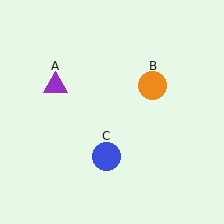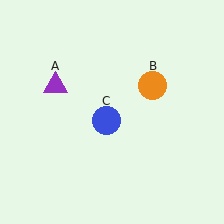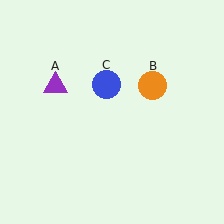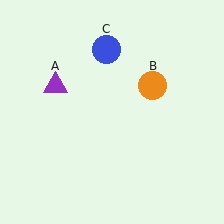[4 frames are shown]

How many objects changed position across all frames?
1 object changed position: blue circle (object C).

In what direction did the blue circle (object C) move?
The blue circle (object C) moved up.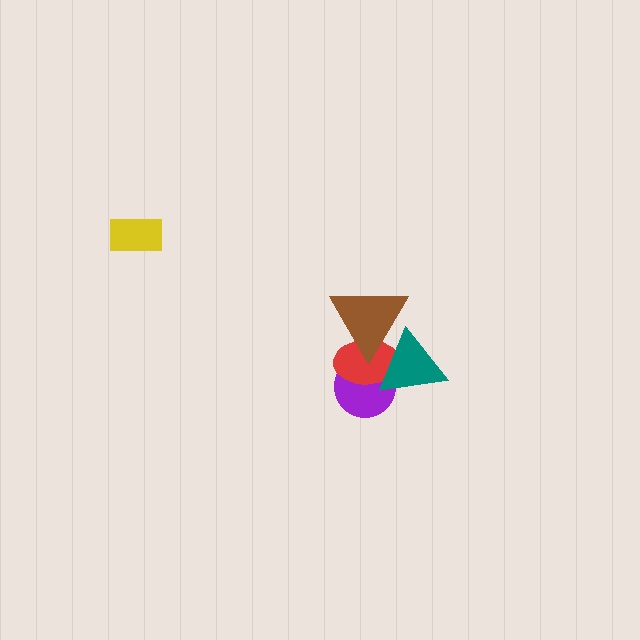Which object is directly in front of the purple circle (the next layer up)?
The red ellipse is directly in front of the purple circle.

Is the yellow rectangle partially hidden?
No, no other shape covers it.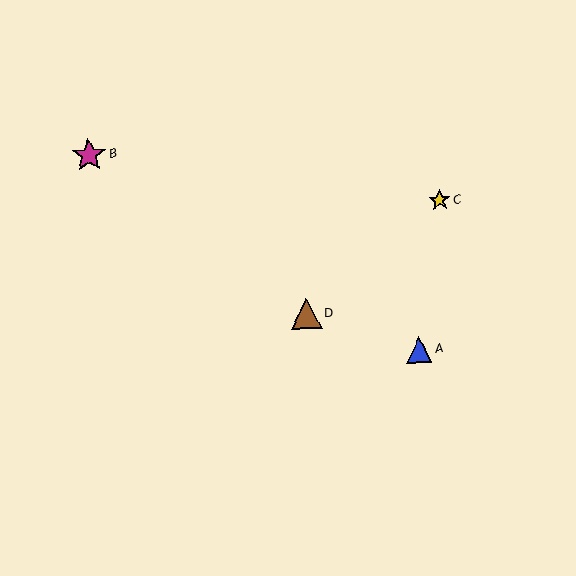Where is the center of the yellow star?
The center of the yellow star is at (440, 200).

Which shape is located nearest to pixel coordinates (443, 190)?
The yellow star (labeled C) at (440, 200) is nearest to that location.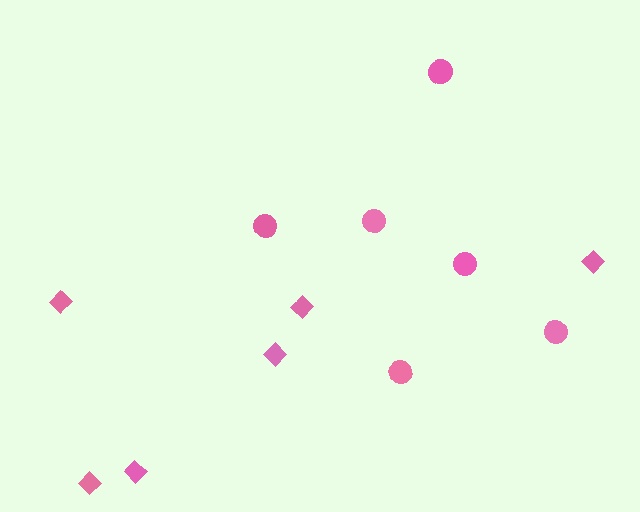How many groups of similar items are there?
There are 2 groups: one group of diamonds (6) and one group of circles (6).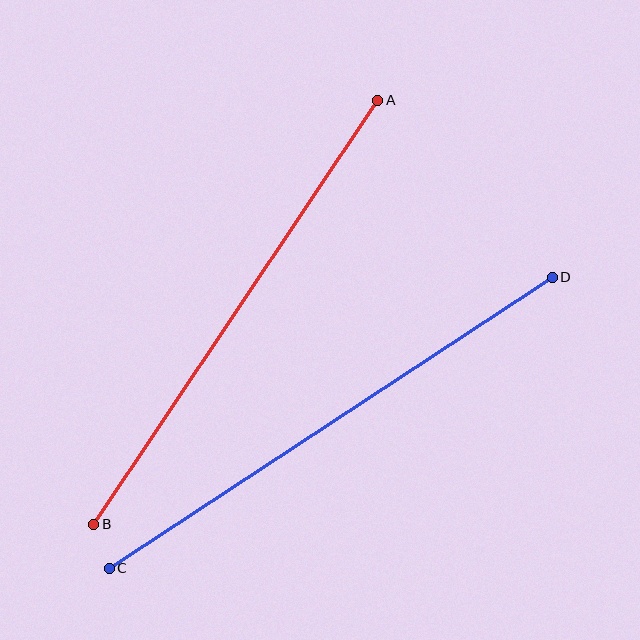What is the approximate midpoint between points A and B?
The midpoint is at approximately (236, 312) pixels.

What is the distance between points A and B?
The distance is approximately 510 pixels.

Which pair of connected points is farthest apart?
Points C and D are farthest apart.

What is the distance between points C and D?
The distance is approximately 530 pixels.